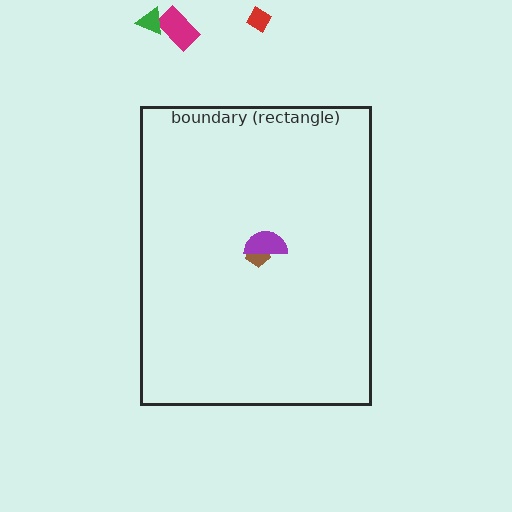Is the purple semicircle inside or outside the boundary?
Inside.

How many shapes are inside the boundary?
2 inside, 3 outside.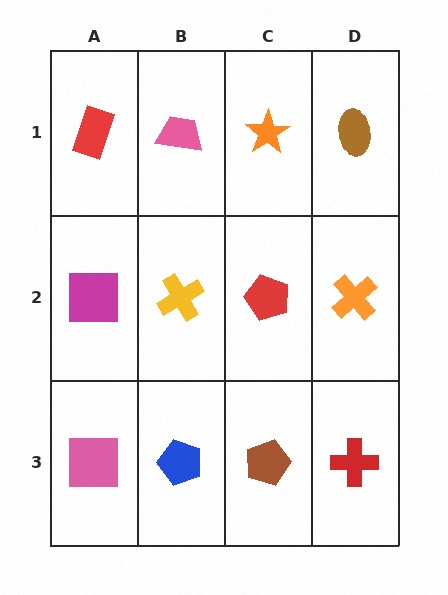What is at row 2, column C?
A red pentagon.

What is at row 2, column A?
A magenta square.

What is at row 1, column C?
An orange star.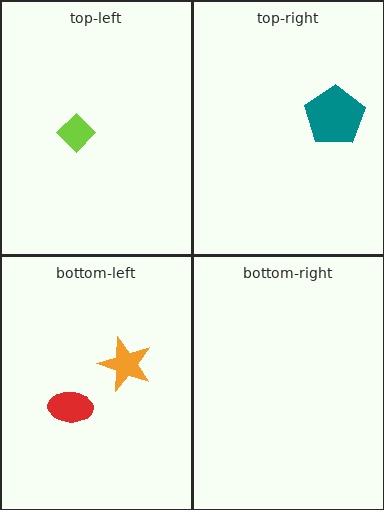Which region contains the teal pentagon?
The top-right region.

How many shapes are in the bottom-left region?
2.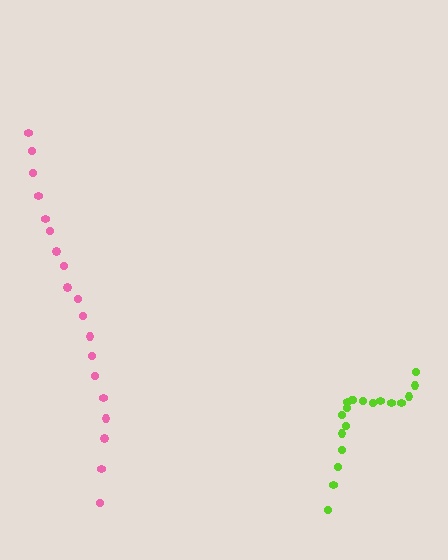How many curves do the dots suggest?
There are 2 distinct paths.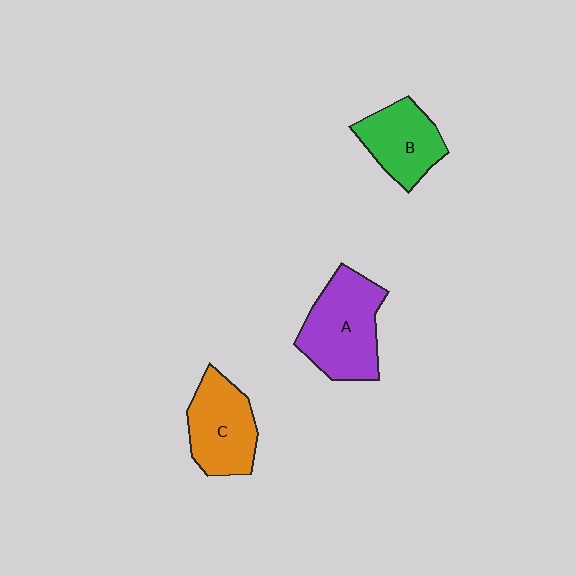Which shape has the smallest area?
Shape B (green).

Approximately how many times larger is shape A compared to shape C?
Approximately 1.2 times.